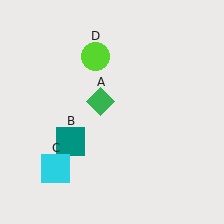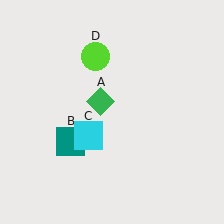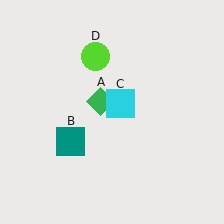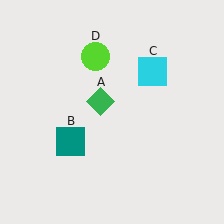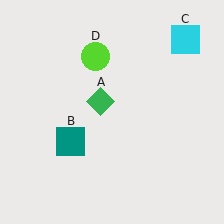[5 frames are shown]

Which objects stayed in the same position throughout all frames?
Green diamond (object A) and teal square (object B) and lime circle (object D) remained stationary.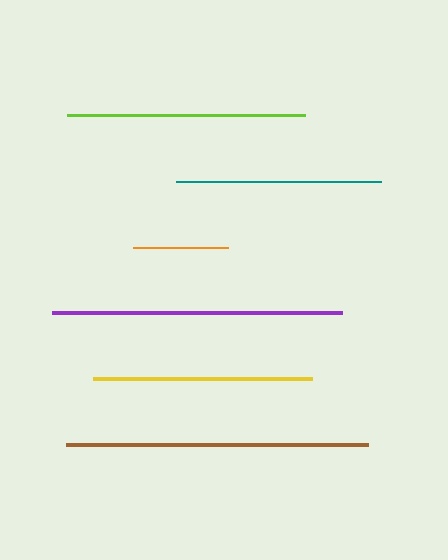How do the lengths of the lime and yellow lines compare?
The lime and yellow lines are approximately the same length.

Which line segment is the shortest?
The orange line is the shortest at approximately 95 pixels.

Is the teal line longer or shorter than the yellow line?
The yellow line is longer than the teal line.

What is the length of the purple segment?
The purple segment is approximately 290 pixels long.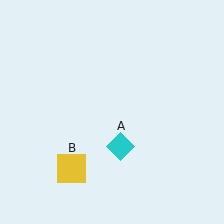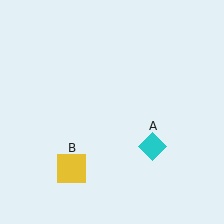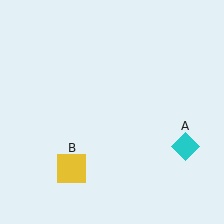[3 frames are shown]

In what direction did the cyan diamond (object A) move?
The cyan diamond (object A) moved right.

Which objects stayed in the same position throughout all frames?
Yellow square (object B) remained stationary.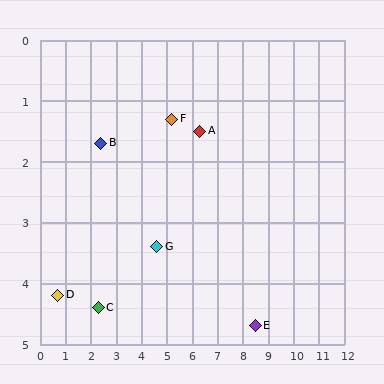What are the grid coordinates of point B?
Point B is at approximately (2.4, 1.7).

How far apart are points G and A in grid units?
Points G and A are about 2.5 grid units apart.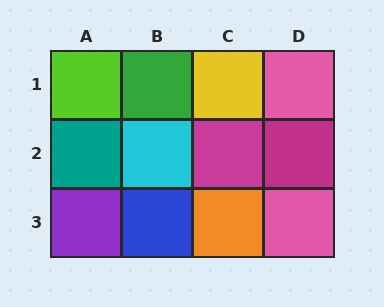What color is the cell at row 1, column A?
Lime.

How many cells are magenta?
2 cells are magenta.